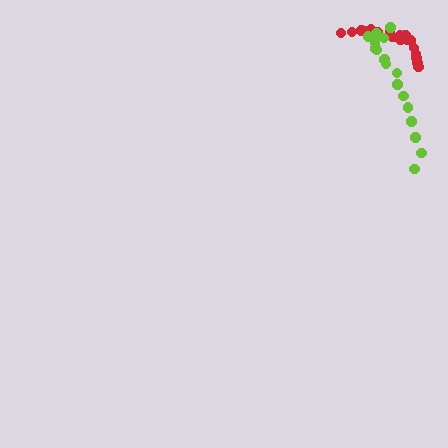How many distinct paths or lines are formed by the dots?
There are 2 distinct paths.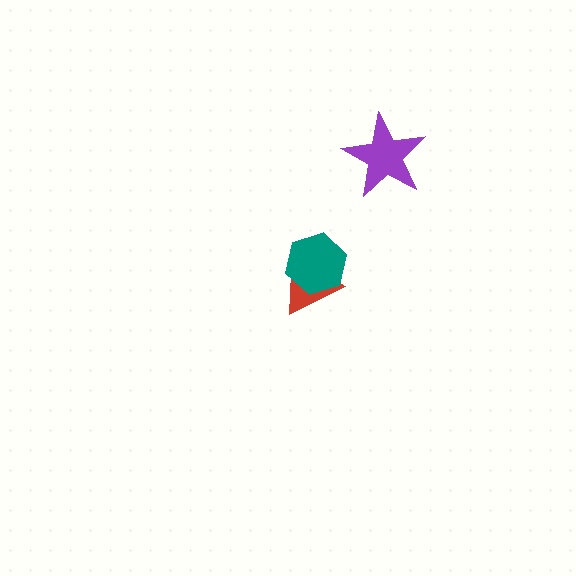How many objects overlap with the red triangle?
1 object overlaps with the red triangle.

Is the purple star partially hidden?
No, no other shape covers it.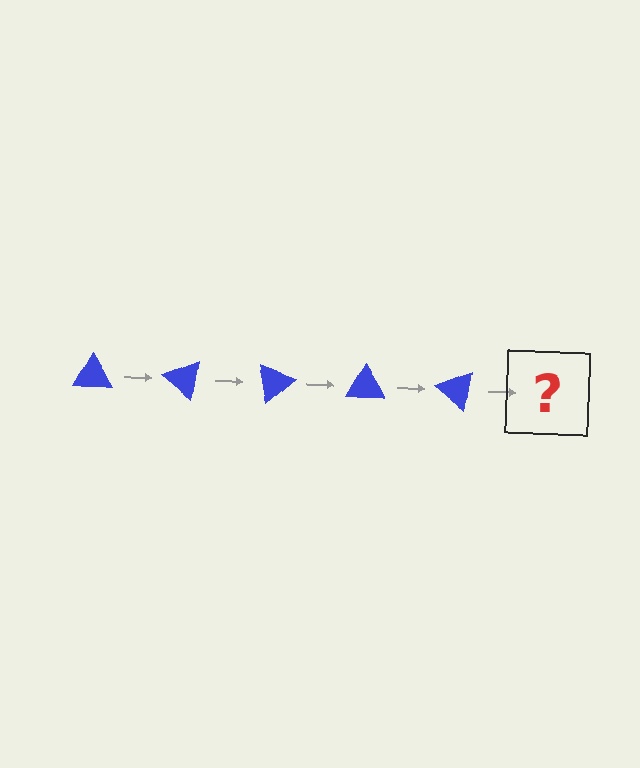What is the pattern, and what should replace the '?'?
The pattern is that the triangle rotates 40 degrees each step. The '?' should be a blue triangle rotated 200 degrees.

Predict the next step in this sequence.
The next step is a blue triangle rotated 200 degrees.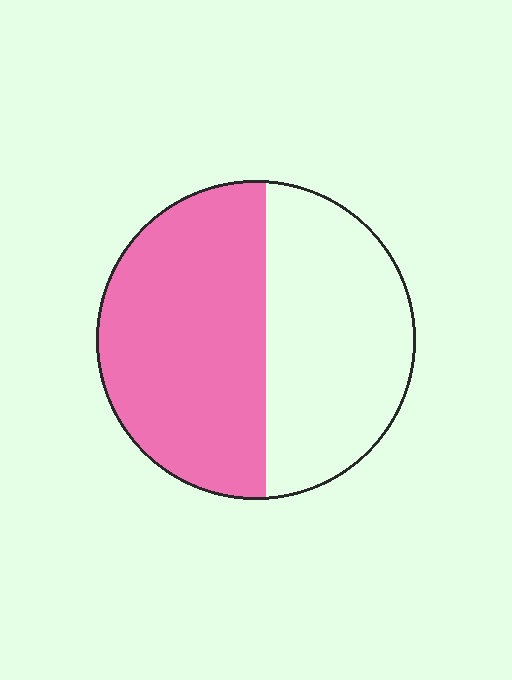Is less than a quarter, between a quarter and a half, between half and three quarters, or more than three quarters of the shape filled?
Between half and three quarters.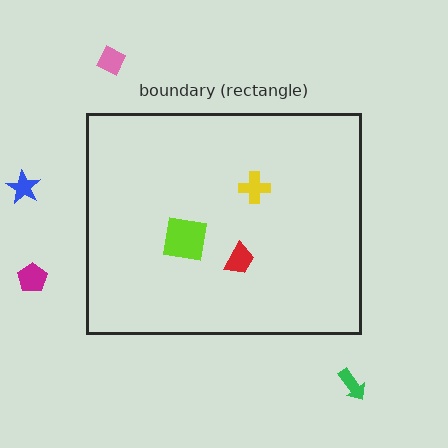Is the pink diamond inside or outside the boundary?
Outside.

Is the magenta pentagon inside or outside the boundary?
Outside.